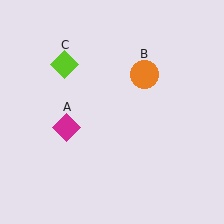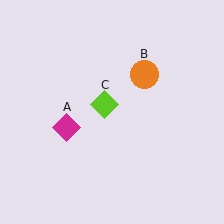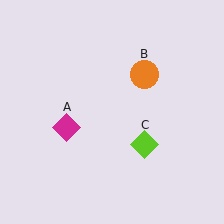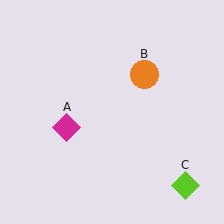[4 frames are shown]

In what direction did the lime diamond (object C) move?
The lime diamond (object C) moved down and to the right.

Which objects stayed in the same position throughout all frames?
Magenta diamond (object A) and orange circle (object B) remained stationary.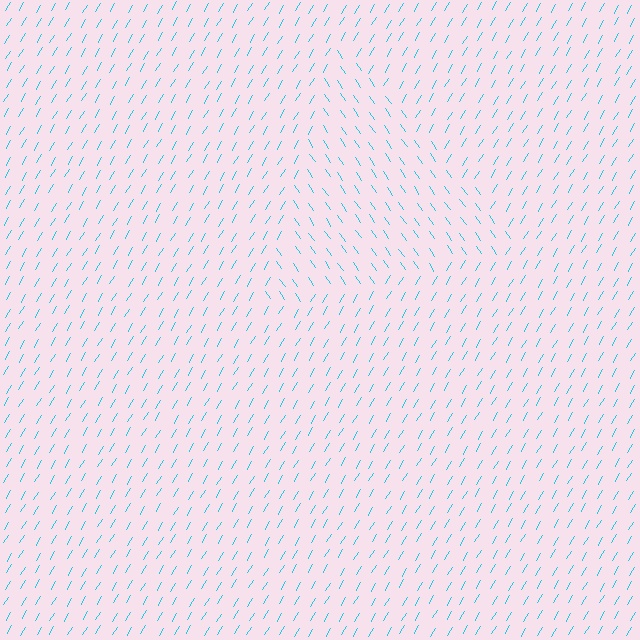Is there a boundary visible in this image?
Yes, there is a texture boundary formed by a change in line orientation.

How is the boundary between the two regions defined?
The boundary is defined purely by a change in line orientation (approximately 65 degrees difference). All lines are the same color and thickness.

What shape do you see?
I see a triangle.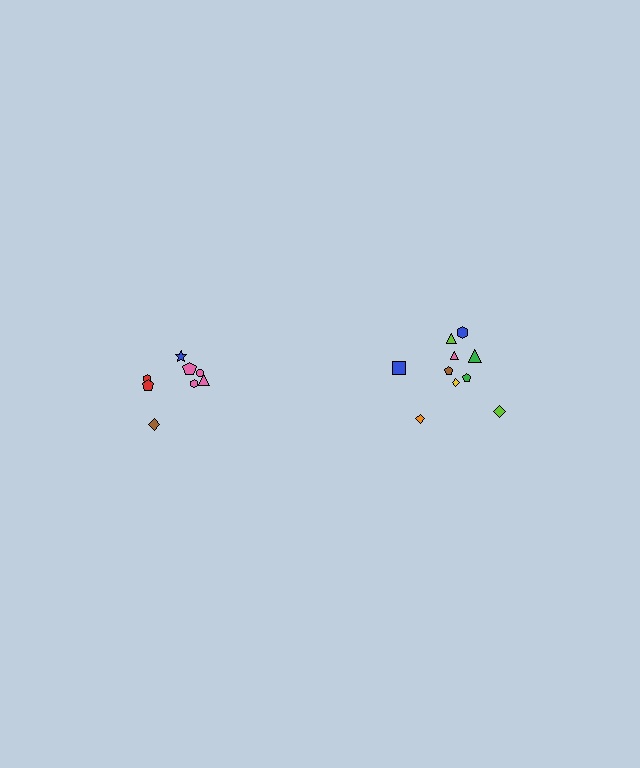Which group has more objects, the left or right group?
The right group.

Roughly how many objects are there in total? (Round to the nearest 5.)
Roughly 20 objects in total.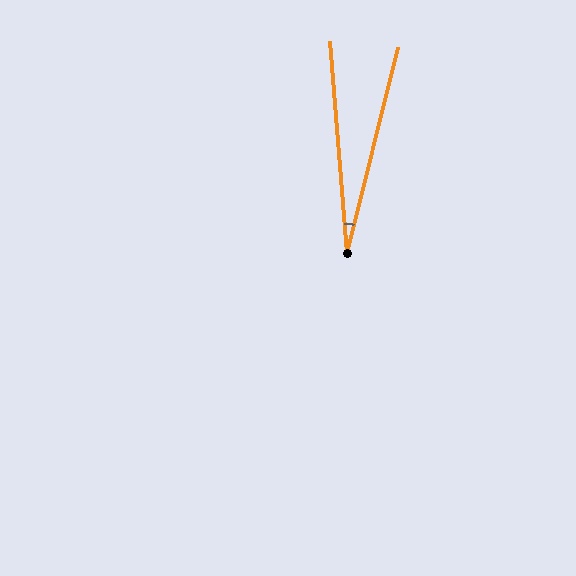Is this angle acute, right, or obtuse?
It is acute.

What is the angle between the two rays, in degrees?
Approximately 18 degrees.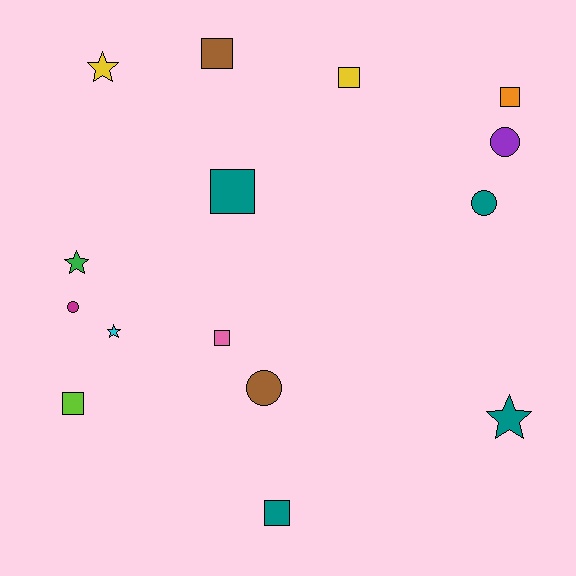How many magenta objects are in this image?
There is 1 magenta object.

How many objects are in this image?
There are 15 objects.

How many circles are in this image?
There are 4 circles.